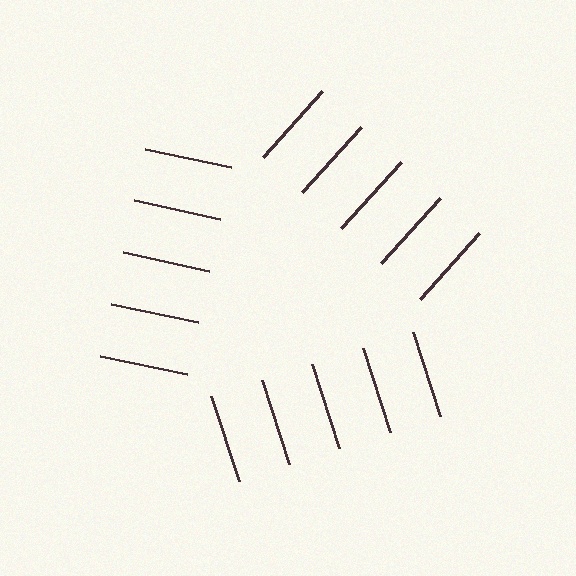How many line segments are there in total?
15 — 5 along each of the 3 edges.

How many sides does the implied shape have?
3 sides — the line-ends trace a triangle.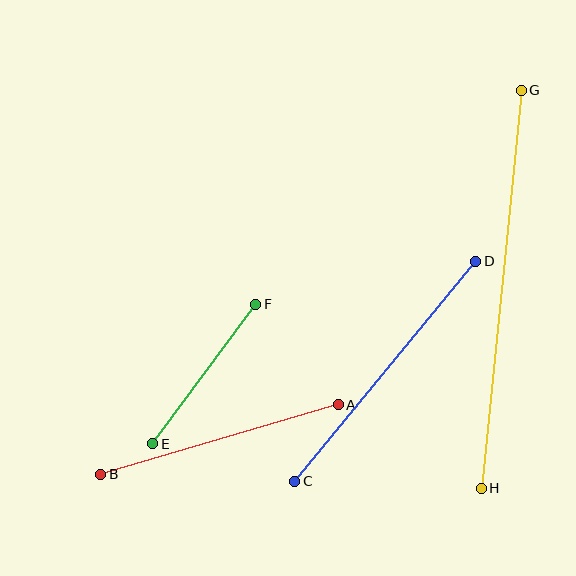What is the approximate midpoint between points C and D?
The midpoint is at approximately (385, 371) pixels.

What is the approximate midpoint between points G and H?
The midpoint is at approximately (501, 289) pixels.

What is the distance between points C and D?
The distance is approximately 285 pixels.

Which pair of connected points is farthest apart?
Points G and H are farthest apart.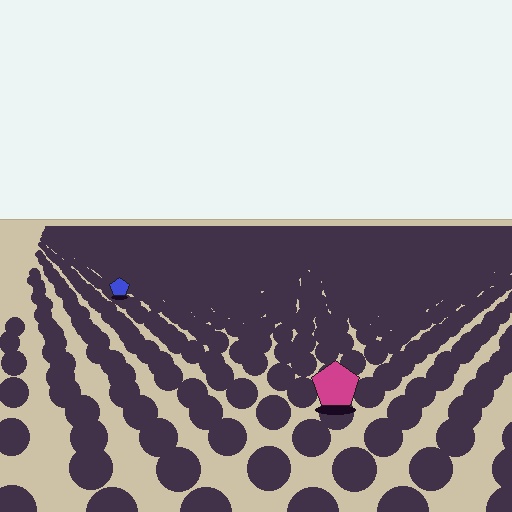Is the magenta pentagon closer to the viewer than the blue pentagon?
Yes. The magenta pentagon is closer — you can tell from the texture gradient: the ground texture is coarser near it.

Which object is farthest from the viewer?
The blue pentagon is farthest from the viewer. It appears smaller and the ground texture around it is denser.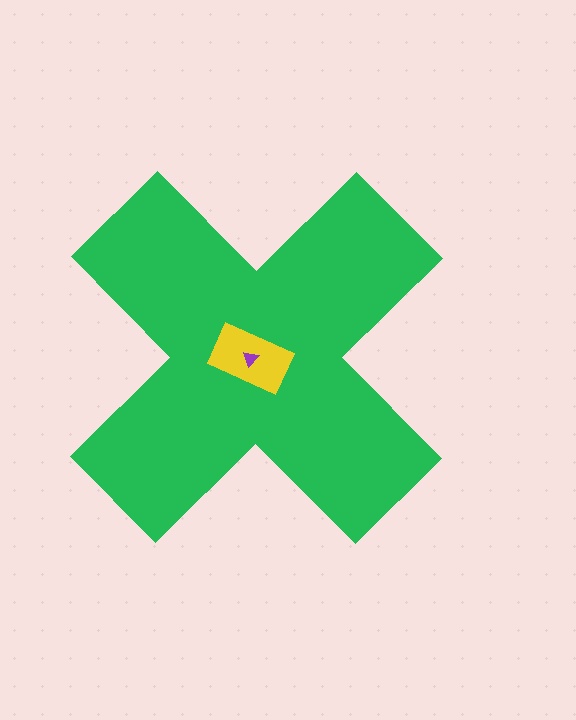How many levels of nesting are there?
3.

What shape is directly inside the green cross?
The yellow rectangle.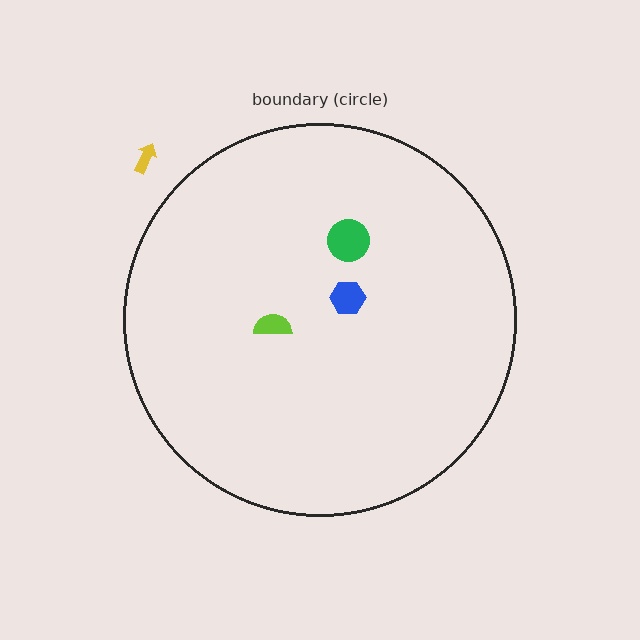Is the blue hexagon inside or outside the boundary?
Inside.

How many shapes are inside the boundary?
3 inside, 1 outside.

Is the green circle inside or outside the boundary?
Inside.